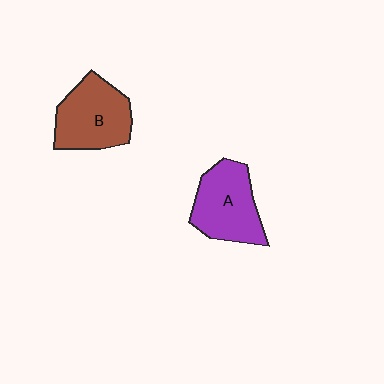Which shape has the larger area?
Shape B (brown).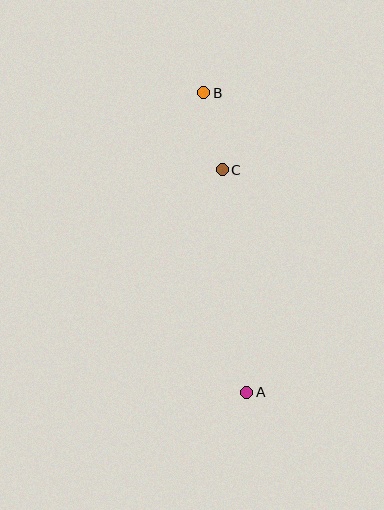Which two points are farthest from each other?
Points A and B are farthest from each other.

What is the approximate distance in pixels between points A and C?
The distance between A and C is approximately 224 pixels.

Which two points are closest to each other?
Points B and C are closest to each other.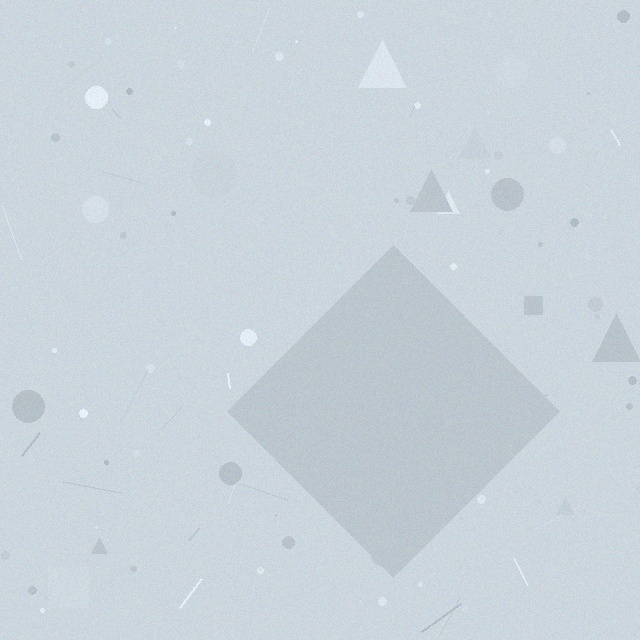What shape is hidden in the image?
A diamond is hidden in the image.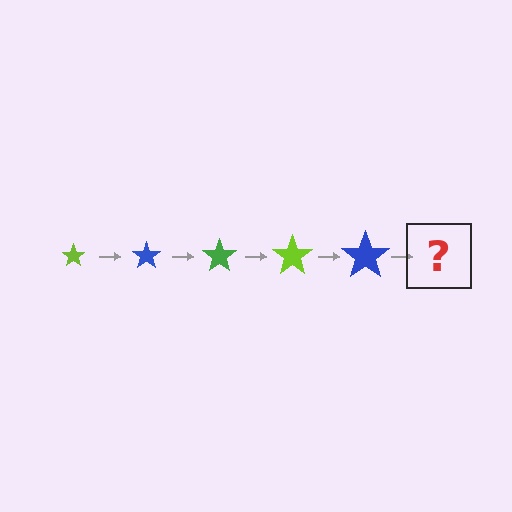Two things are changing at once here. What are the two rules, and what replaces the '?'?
The two rules are that the star grows larger each step and the color cycles through lime, blue, and green. The '?' should be a green star, larger than the previous one.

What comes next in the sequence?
The next element should be a green star, larger than the previous one.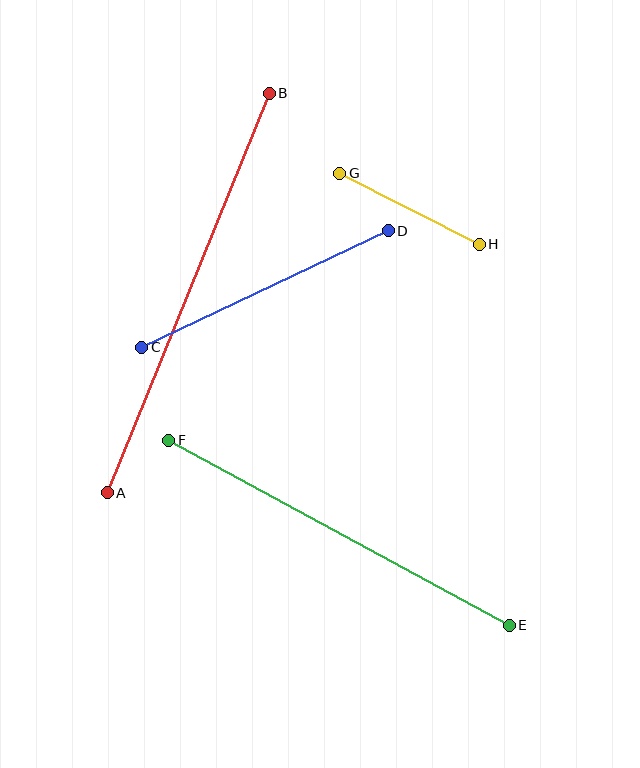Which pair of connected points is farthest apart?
Points A and B are farthest apart.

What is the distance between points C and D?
The distance is approximately 273 pixels.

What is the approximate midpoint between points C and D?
The midpoint is at approximately (265, 289) pixels.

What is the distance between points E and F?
The distance is approximately 388 pixels.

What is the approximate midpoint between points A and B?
The midpoint is at approximately (188, 293) pixels.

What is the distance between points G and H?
The distance is approximately 157 pixels.